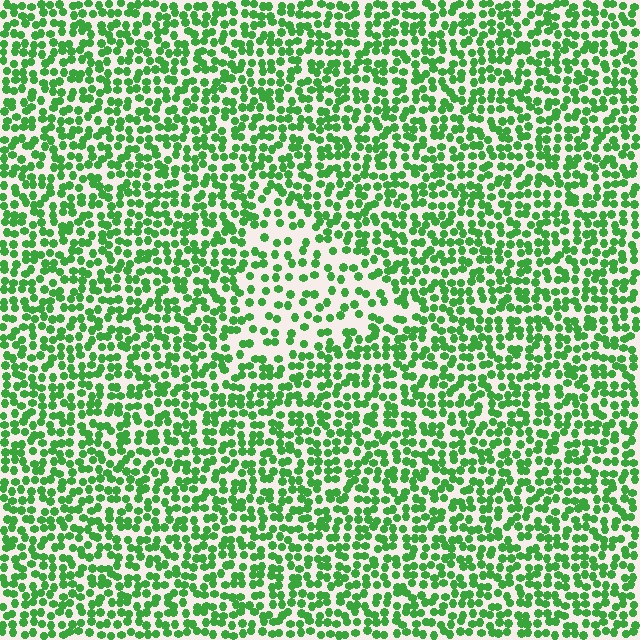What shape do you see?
I see a triangle.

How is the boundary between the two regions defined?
The boundary is defined by a change in element density (approximately 1.9x ratio). All elements are the same color, size, and shape.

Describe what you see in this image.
The image contains small green elements arranged at two different densities. A triangle-shaped region is visible where the elements are less densely packed than the surrounding area.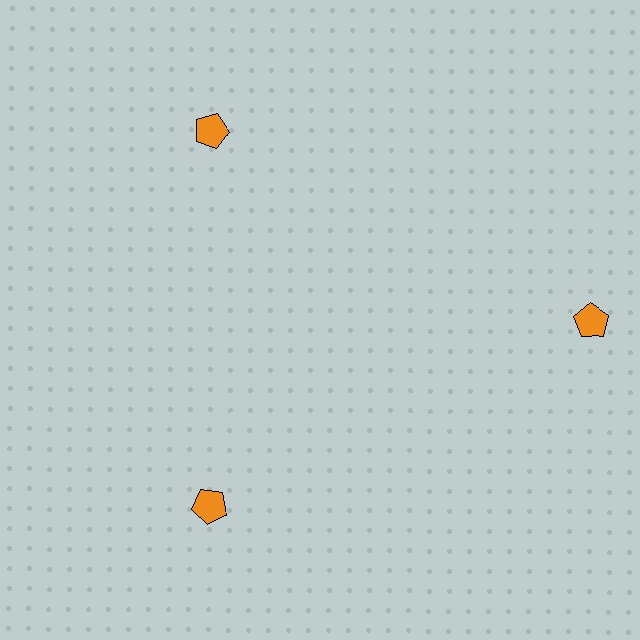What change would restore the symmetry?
The symmetry would be restored by moving it inward, back onto the ring so that all 3 pentagons sit at equal angles and equal distance from the center.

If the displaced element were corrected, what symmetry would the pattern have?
It would have 3-fold rotational symmetry — the pattern would map onto itself every 120 degrees.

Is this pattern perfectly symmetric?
No. The 3 orange pentagons are arranged in a ring, but one element near the 3 o'clock position is pushed outward from the center, breaking the 3-fold rotational symmetry.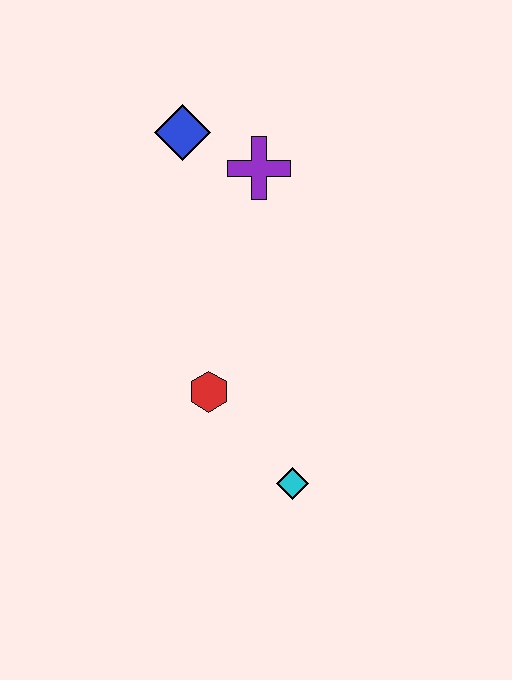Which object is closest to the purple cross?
The blue diamond is closest to the purple cross.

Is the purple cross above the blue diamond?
No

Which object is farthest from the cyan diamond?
The blue diamond is farthest from the cyan diamond.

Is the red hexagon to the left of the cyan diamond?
Yes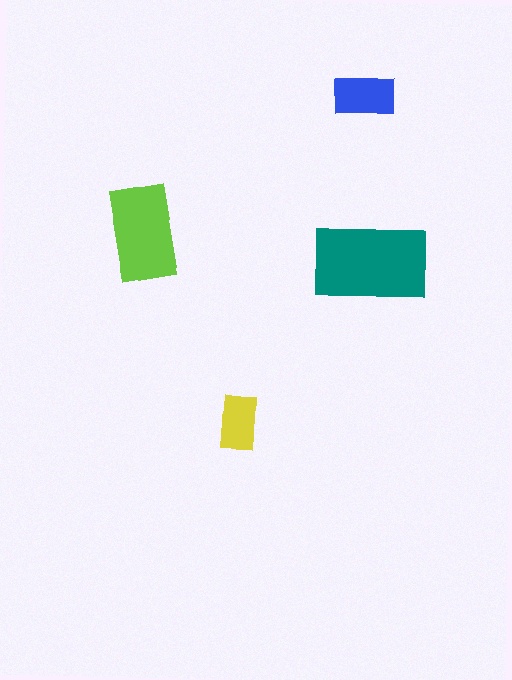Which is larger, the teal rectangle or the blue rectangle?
The teal one.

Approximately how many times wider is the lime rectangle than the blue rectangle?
About 1.5 times wider.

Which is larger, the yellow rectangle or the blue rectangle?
The blue one.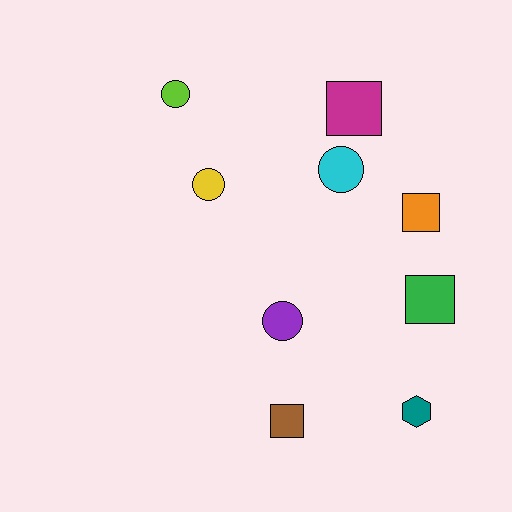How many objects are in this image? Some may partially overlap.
There are 9 objects.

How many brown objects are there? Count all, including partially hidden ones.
There is 1 brown object.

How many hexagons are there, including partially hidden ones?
There is 1 hexagon.